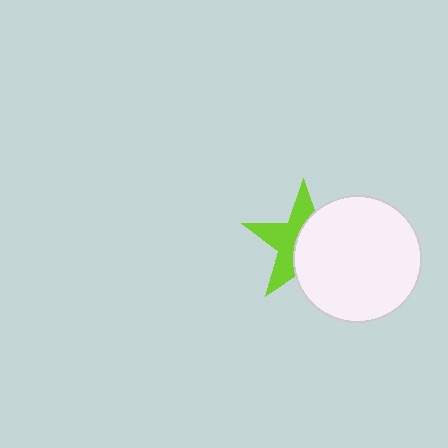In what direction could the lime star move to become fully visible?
The lime star could move left. That would shift it out from behind the white circle entirely.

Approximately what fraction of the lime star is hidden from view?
Roughly 52% of the lime star is hidden behind the white circle.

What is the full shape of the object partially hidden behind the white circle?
The partially hidden object is a lime star.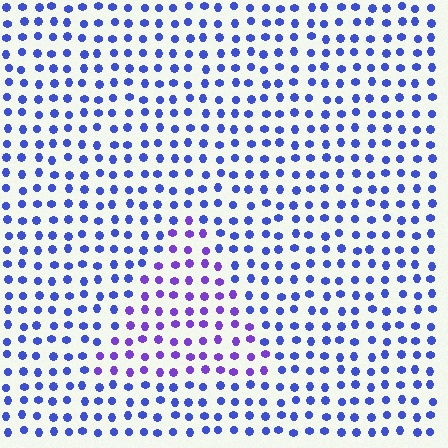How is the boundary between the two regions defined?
The boundary is defined purely by a slight shift in hue (about 33 degrees). Spacing, size, and orientation are identical on both sides.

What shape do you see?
I see a triangle.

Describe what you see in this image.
The image is filled with small blue elements in a uniform arrangement. A triangle-shaped region is visible where the elements are tinted to a slightly different hue, forming a subtle color boundary.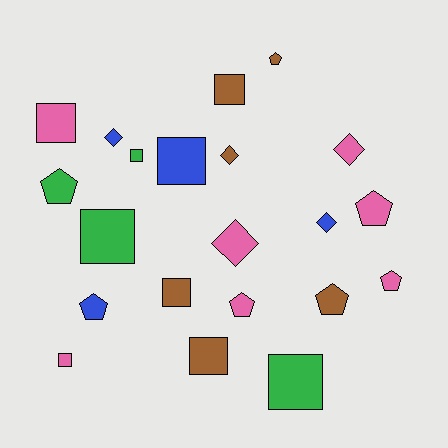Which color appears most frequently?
Pink, with 7 objects.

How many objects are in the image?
There are 21 objects.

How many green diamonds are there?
There are no green diamonds.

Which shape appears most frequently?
Square, with 9 objects.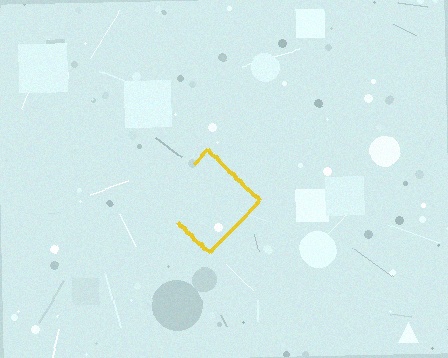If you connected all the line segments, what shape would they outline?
They would outline a diamond.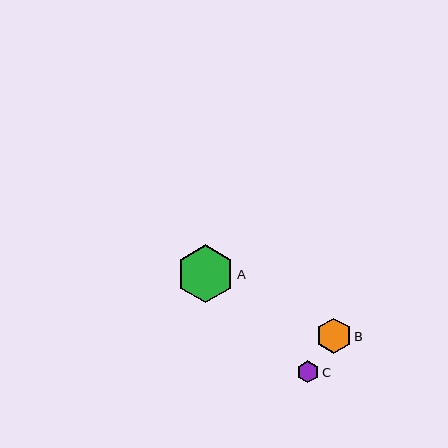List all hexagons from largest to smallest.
From largest to smallest: A, B, C.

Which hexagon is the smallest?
Hexagon C is the smallest with a size of approximately 22 pixels.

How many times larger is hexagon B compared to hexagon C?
Hexagon B is approximately 1.6 times the size of hexagon C.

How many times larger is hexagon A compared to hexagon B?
Hexagon A is approximately 1.6 times the size of hexagon B.